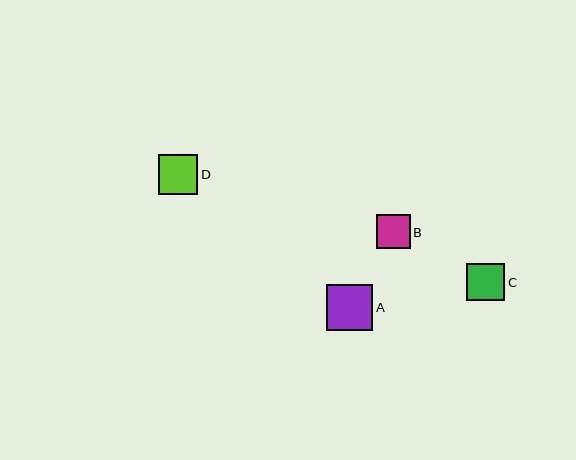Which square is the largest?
Square A is the largest with a size of approximately 46 pixels.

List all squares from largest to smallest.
From largest to smallest: A, D, C, B.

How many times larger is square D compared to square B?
Square D is approximately 1.2 times the size of square B.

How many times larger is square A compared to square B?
Square A is approximately 1.4 times the size of square B.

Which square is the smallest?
Square B is the smallest with a size of approximately 34 pixels.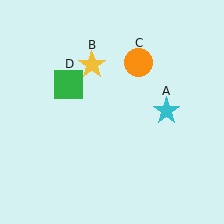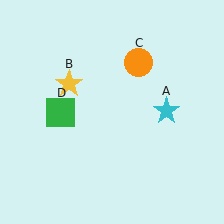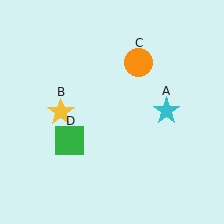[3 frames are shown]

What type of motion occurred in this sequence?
The yellow star (object B), green square (object D) rotated counterclockwise around the center of the scene.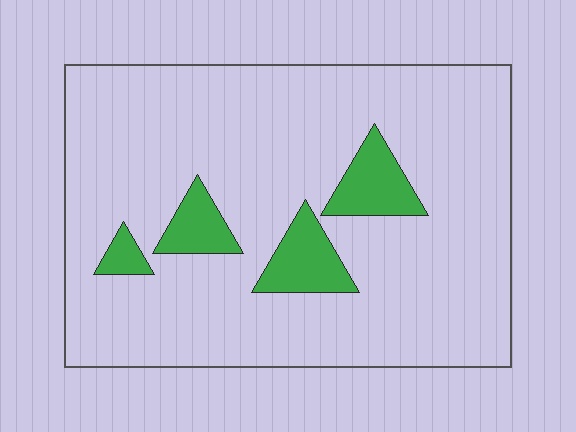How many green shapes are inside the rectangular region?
4.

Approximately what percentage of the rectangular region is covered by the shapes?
Approximately 10%.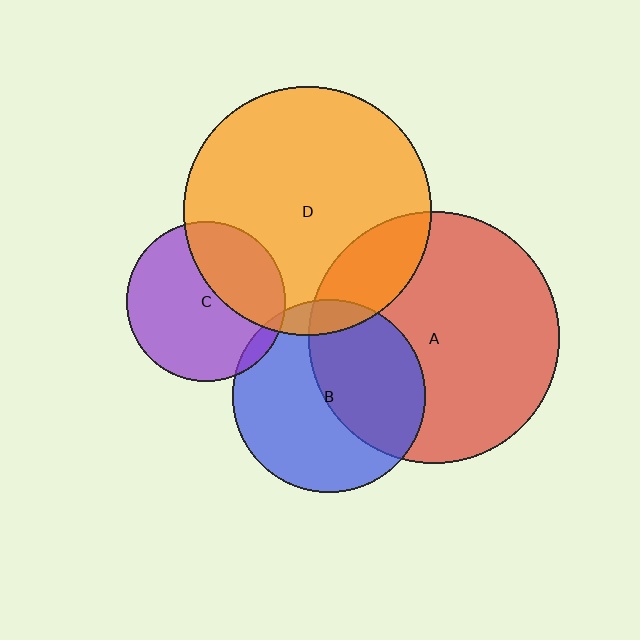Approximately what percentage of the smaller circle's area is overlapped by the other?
Approximately 5%.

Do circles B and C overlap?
Yes.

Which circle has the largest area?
Circle A (red).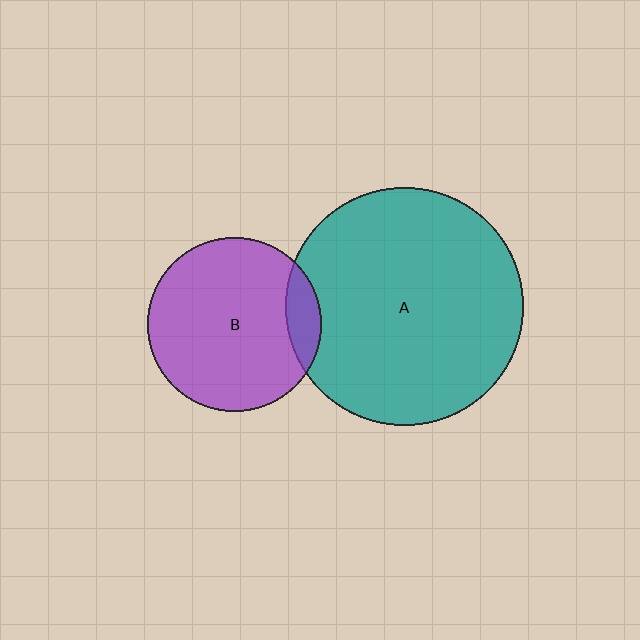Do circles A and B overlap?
Yes.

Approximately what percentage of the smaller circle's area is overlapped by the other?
Approximately 10%.